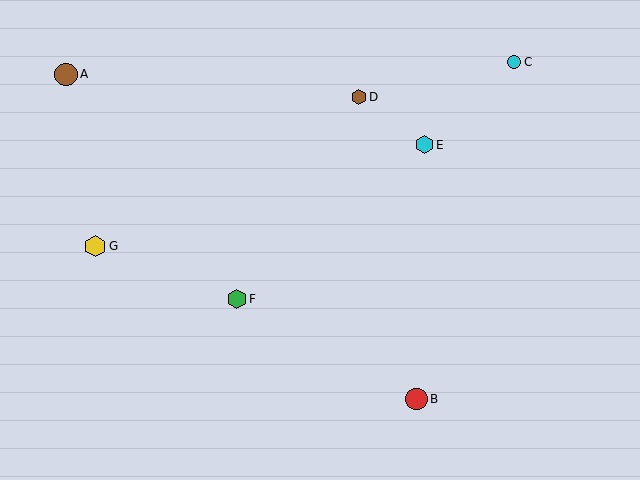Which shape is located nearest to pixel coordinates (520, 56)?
The cyan circle (labeled C) at (514, 62) is nearest to that location.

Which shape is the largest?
The brown circle (labeled A) is the largest.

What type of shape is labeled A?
Shape A is a brown circle.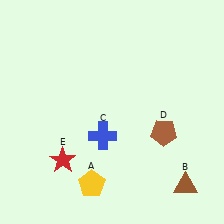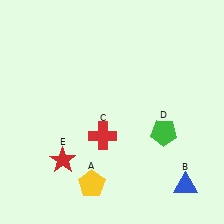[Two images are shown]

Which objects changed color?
B changed from brown to blue. C changed from blue to red. D changed from brown to green.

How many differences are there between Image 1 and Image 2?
There are 3 differences between the two images.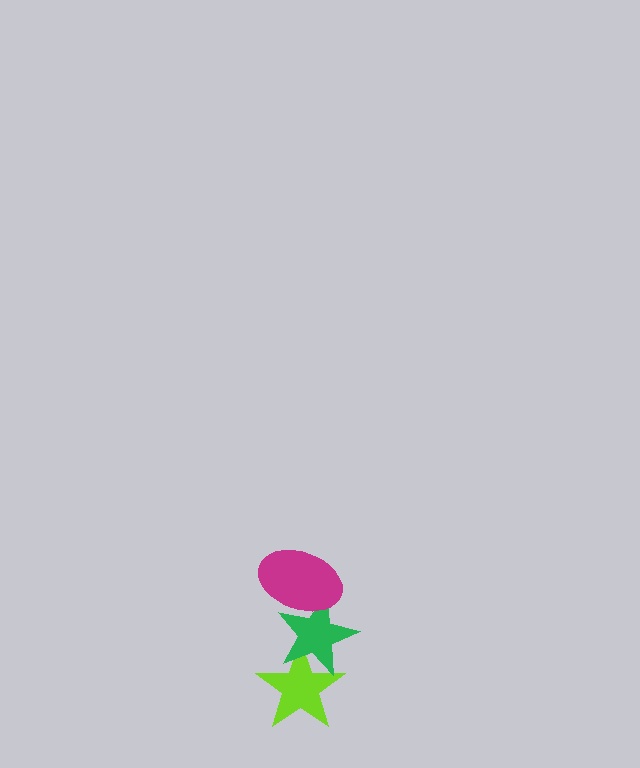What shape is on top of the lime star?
The green star is on top of the lime star.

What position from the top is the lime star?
The lime star is 3rd from the top.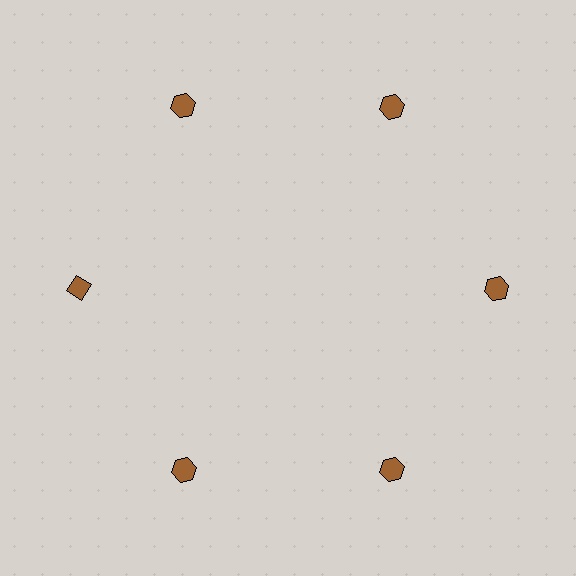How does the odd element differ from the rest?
It has a different shape: diamond instead of hexagon.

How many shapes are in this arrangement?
There are 6 shapes arranged in a ring pattern.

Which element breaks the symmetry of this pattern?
The brown diamond at roughly the 9 o'clock position breaks the symmetry. All other shapes are brown hexagons.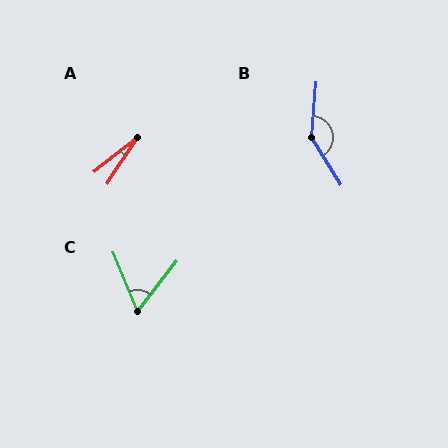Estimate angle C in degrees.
Approximately 60 degrees.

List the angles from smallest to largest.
A (19°), C (60°), B (144°).